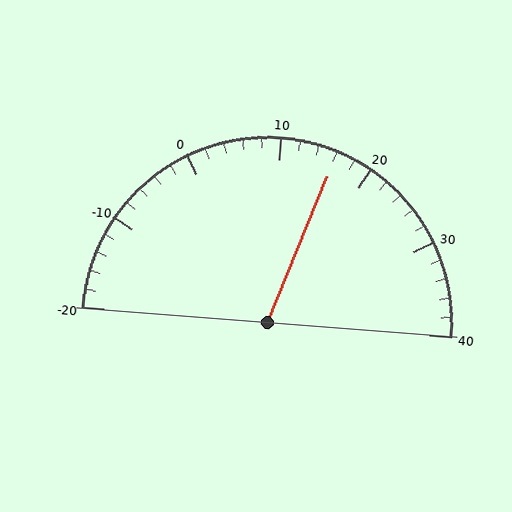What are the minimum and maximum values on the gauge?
The gauge ranges from -20 to 40.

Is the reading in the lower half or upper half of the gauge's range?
The reading is in the upper half of the range (-20 to 40).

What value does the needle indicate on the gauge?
The needle indicates approximately 16.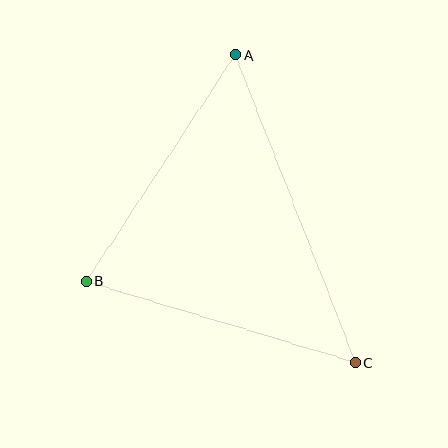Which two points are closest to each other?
Points A and B are closest to each other.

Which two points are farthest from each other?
Points A and C are farthest from each other.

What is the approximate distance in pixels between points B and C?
The distance between B and C is approximately 282 pixels.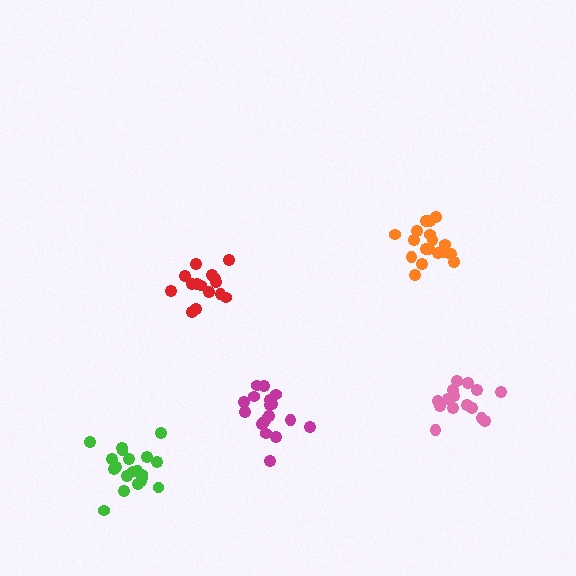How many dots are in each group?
Group 1: 15 dots, Group 2: 18 dots, Group 3: 15 dots, Group 4: 20 dots, Group 5: 19 dots (87 total).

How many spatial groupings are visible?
There are 5 spatial groupings.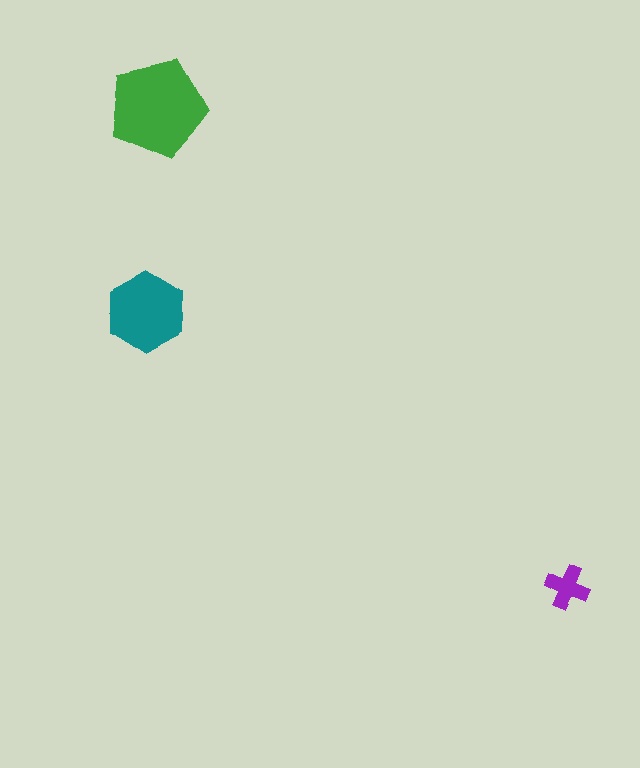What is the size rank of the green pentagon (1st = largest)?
1st.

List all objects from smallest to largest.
The purple cross, the teal hexagon, the green pentagon.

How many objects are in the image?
There are 3 objects in the image.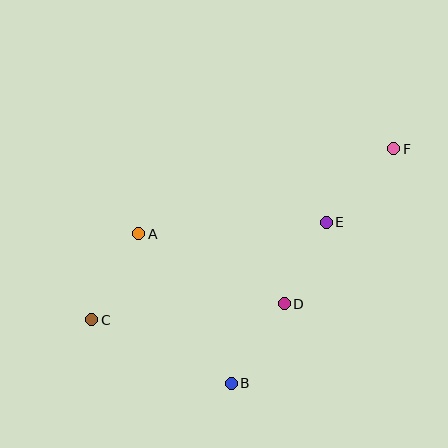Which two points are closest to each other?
Points D and E are closest to each other.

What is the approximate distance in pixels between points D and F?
The distance between D and F is approximately 190 pixels.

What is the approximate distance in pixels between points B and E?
The distance between B and E is approximately 187 pixels.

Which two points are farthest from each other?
Points C and F are farthest from each other.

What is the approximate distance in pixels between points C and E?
The distance between C and E is approximately 254 pixels.